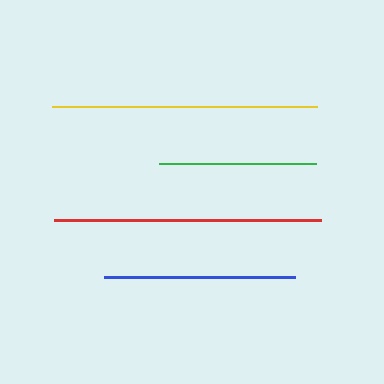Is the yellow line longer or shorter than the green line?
The yellow line is longer than the green line.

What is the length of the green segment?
The green segment is approximately 156 pixels long.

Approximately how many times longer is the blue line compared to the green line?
The blue line is approximately 1.2 times the length of the green line.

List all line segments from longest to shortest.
From longest to shortest: red, yellow, blue, green.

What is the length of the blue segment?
The blue segment is approximately 192 pixels long.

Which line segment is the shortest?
The green line is the shortest at approximately 156 pixels.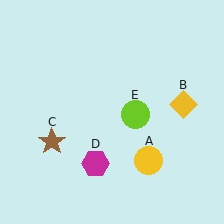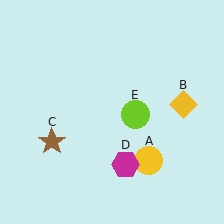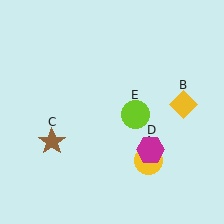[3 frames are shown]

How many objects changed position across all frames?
1 object changed position: magenta hexagon (object D).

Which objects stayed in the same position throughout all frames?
Yellow circle (object A) and yellow diamond (object B) and brown star (object C) and lime circle (object E) remained stationary.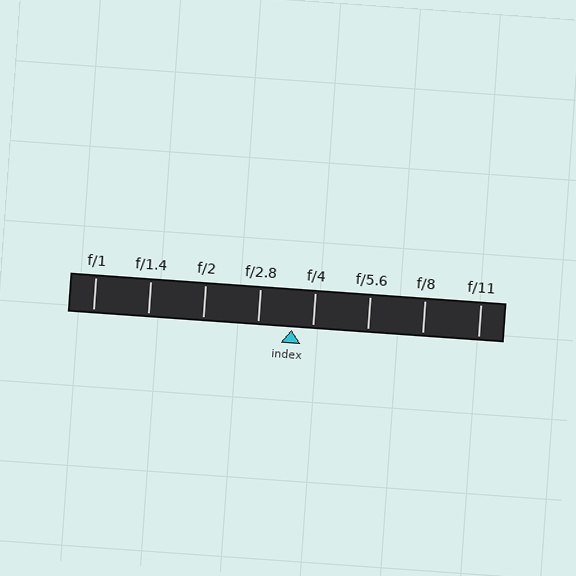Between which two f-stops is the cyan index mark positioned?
The index mark is between f/2.8 and f/4.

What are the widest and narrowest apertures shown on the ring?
The widest aperture shown is f/1 and the narrowest is f/11.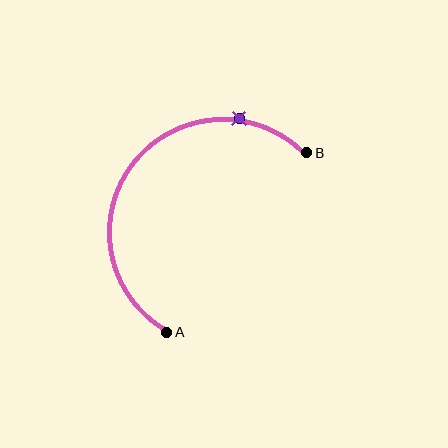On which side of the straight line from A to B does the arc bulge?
The arc bulges above and to the left of the straight line connecting A and B.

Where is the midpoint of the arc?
The arc midpoint is the point on the curve farthest from the straight line joining A and B. It sits above and to the left of that line.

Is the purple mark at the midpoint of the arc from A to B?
No. The purple mark lies on the arc but is closer to endpoint B. The arc midpoint would be at the point on the curve equidistant along the arc from both A and B.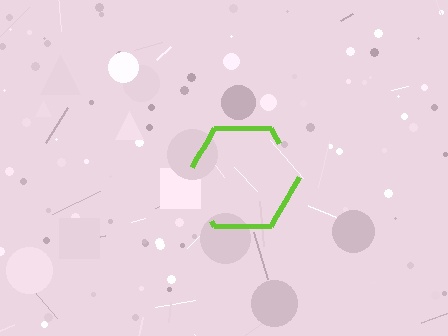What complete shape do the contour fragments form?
The contour fragments form a hexagon.